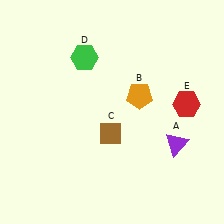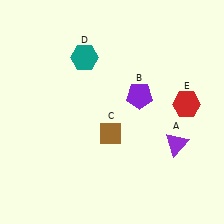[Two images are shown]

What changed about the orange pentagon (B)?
In Image 1, B is orange. In Image 2, it changed to purple.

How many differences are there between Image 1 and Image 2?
There are 2 differences between the two images.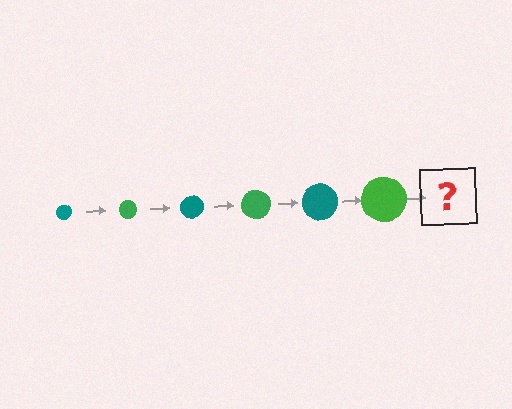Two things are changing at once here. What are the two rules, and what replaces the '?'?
The two rules are that the circle grows larger each step and the color cycles through teal and green. The '?' should be a teal circle, larger than the previous one.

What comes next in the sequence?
The next element should be a teal circle, larger than the previous one.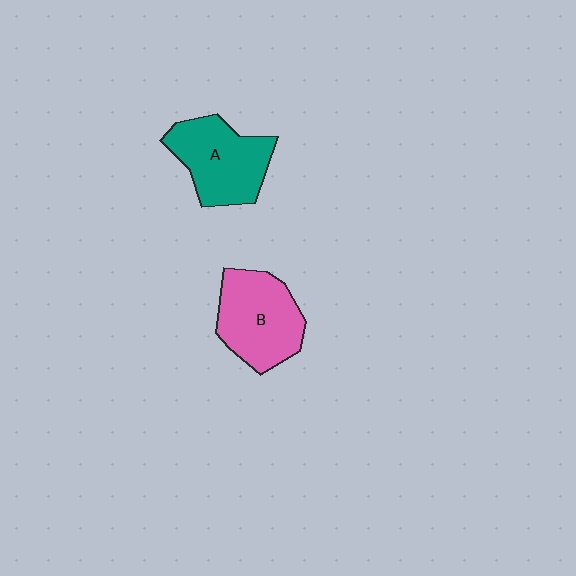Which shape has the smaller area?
Shape A (teal).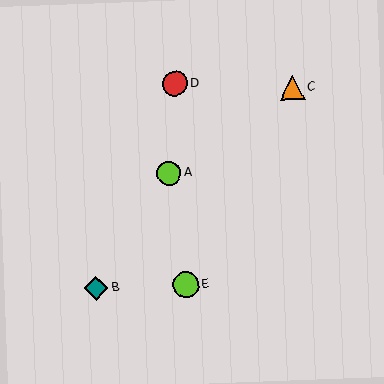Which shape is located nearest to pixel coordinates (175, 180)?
The lime circle (labeled A) at (169, 173) is nearest to that location.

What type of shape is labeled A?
Shape A is a lime circle.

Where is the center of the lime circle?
The center of the lime circle is at (186, 285).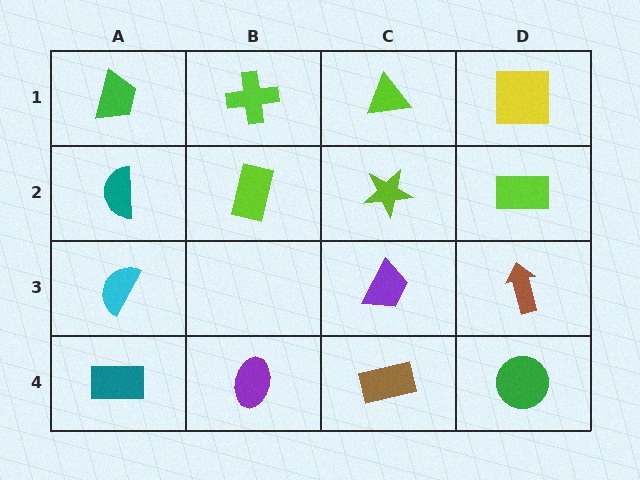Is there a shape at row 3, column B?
No, that cell is empty.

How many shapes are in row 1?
4 shapes.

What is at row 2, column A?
A teal semicircle.